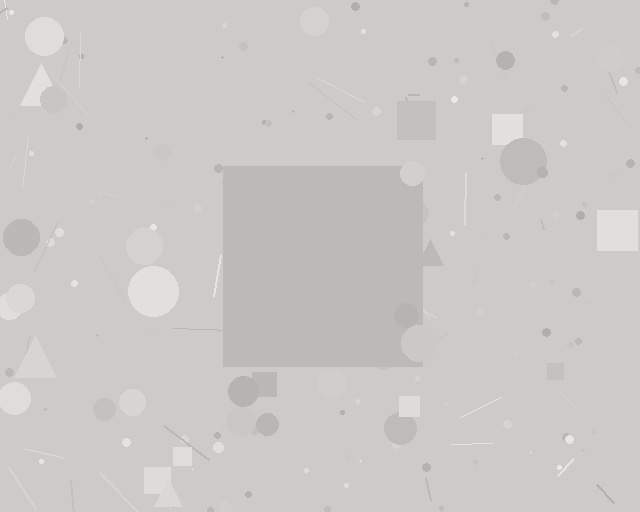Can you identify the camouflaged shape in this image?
The camouflaged shape is a square.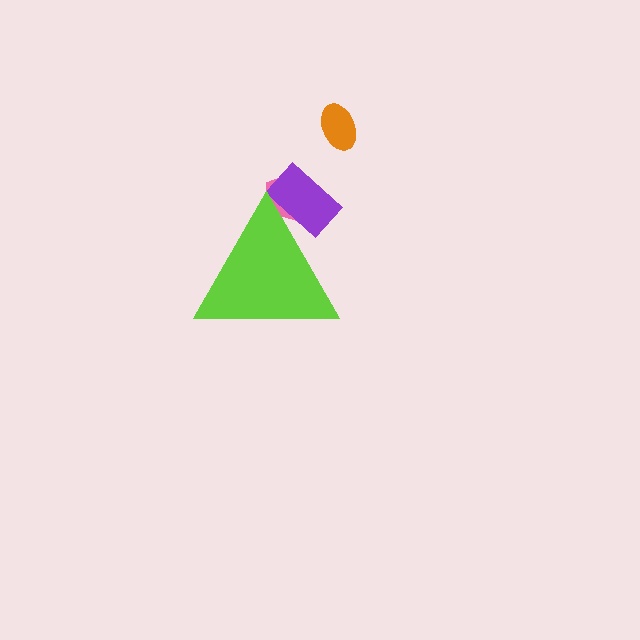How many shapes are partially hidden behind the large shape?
2 shapes are partially hidden.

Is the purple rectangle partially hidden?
Yes, the purple rectangle is partially hidden behind the lime triangle.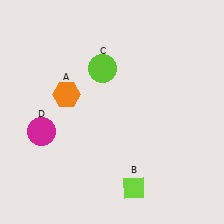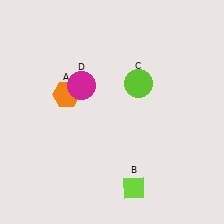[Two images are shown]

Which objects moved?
The objects that moved are: the lime circle (C), the magenta circle (D).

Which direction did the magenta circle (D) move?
The magenta circle (D) moved up.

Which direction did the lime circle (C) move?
The lime circle (C) moved right.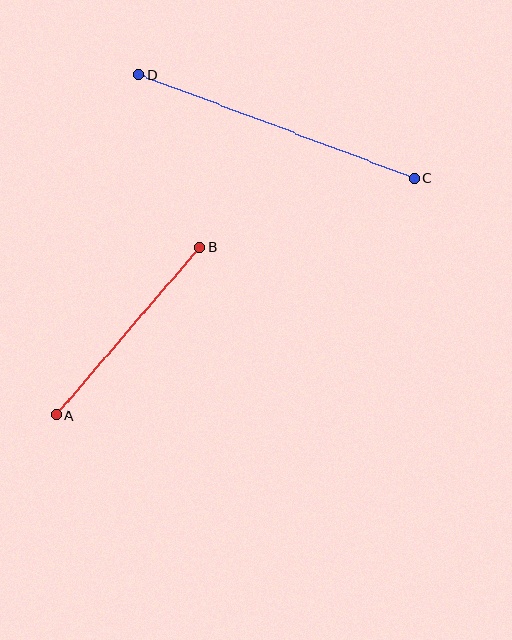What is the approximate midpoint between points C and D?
The midpoint is at approximately (277, 127) pixels.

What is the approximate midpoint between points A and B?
The midpoint is at approximately (128, 331) pixels.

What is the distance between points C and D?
The distance is approximately 294 pixels.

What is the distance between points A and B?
The distance is approximately 221 pixels.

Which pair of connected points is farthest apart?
Points C and D are farthest apart.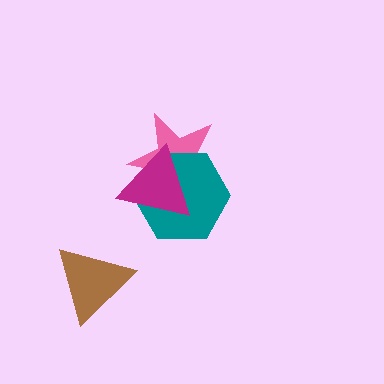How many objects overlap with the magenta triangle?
2 objects overlap with the magenta triangle.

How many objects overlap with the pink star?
2 objects overlap with the pink star.